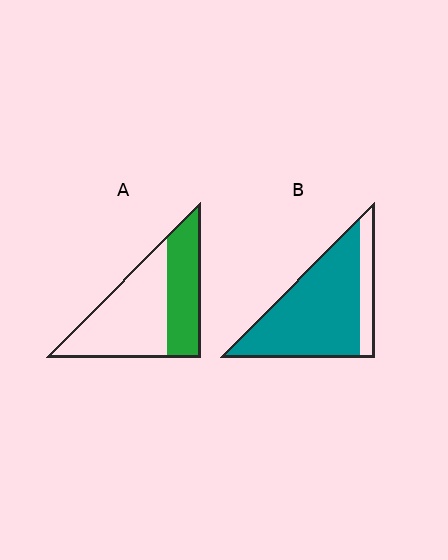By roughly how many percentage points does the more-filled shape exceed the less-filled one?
By roughly 45 percentage points (B over A).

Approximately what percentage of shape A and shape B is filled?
A is approximately 40% and B is approximately 80%.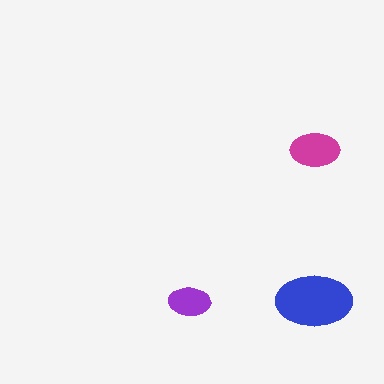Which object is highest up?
The magenta ellipse is topmost.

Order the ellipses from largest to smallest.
the blue one, the magenta one, the purple one.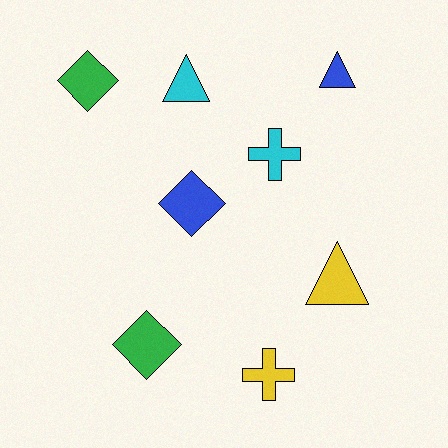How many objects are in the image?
There are 8 objects.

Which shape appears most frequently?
Diamond, with 3 objects.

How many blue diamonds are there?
There is 1 blue diamond.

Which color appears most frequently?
Cyan, with 2 objects.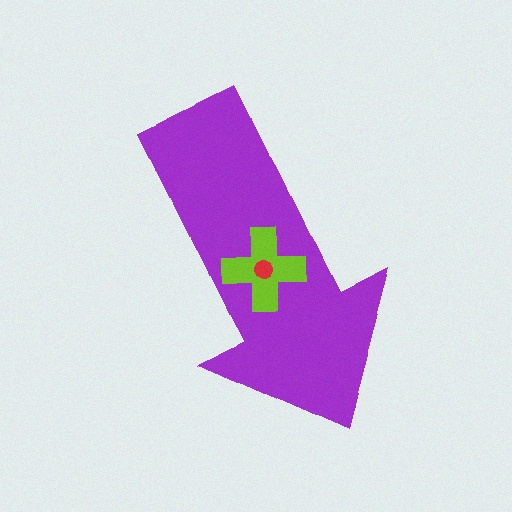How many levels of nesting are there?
3.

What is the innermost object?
The red circle.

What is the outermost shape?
The purple arrow.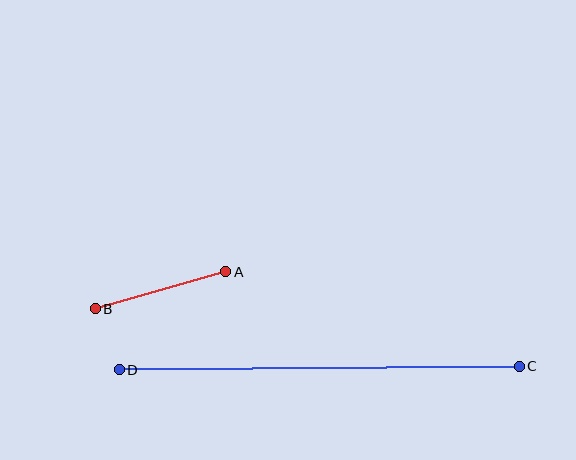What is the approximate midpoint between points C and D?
The midpoint is at approximately (319, 368) pixels.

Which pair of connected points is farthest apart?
Points C and D are farthest apart.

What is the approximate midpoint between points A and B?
The midpoint is at approximately (161, 290) pixels.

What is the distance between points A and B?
The distance is approximately 136 pixels.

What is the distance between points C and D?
The distance is approximately 400 pixels.